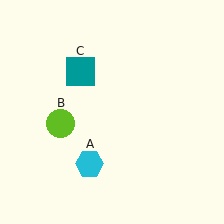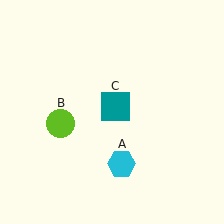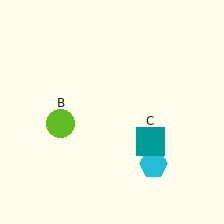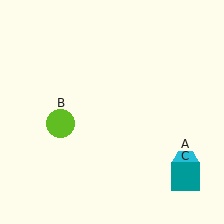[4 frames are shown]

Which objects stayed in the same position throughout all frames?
Lime circle (object B) remained stationary.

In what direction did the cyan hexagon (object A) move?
The cyan hexagon (object A) moved right.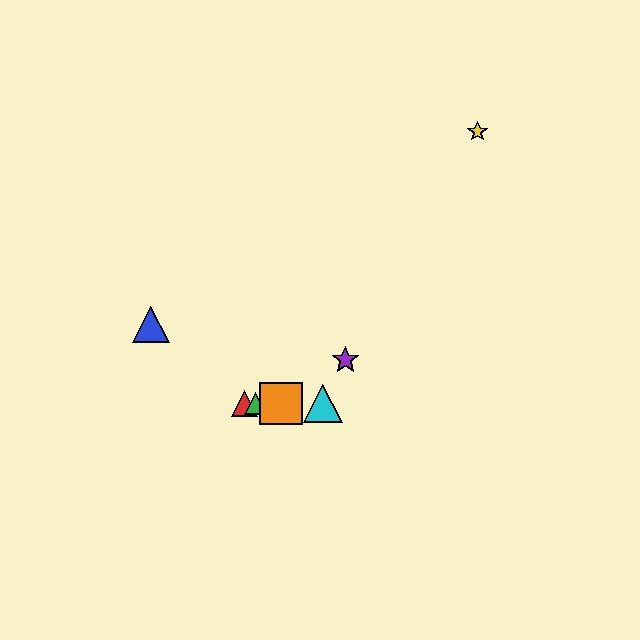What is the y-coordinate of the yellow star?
The yellow star is at y≈132.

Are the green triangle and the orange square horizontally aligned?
Yes, both are at y≈403.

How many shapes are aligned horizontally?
4 shapes (the red triangle, the green triangle, the orange square, the cyan triangle) are aligned horizontally.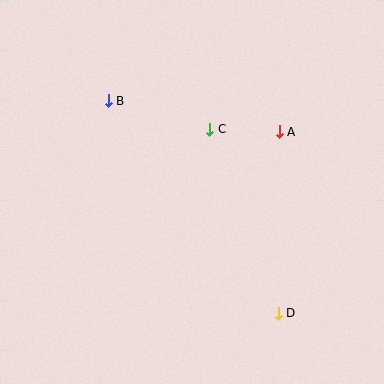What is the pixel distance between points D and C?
The distance between D and C is 196 pixels.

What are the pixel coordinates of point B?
Point B is at (108, 101).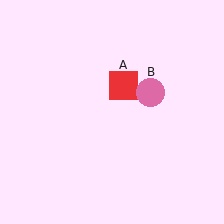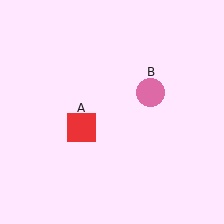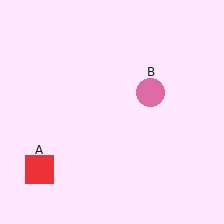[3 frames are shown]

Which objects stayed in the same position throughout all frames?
Pink circle (object B) remained stationary.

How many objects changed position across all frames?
1 object changed position: red square (object A).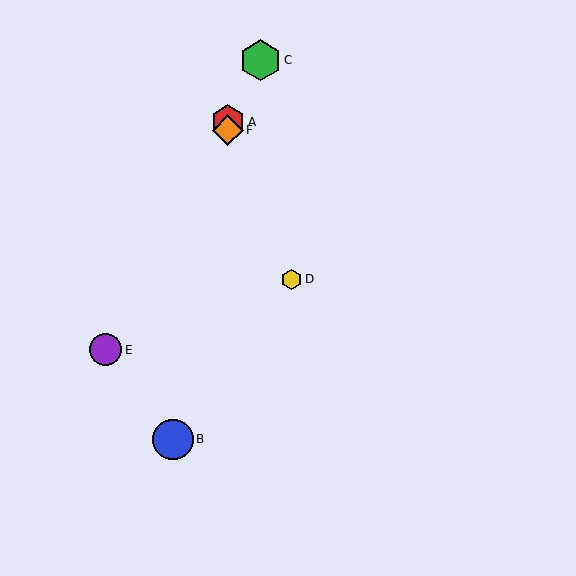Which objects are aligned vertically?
Objects A, F are aligned vertically.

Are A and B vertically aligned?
No, A is at x≈228 and B is at x≈173.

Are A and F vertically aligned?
Yes, both are at x≈228.